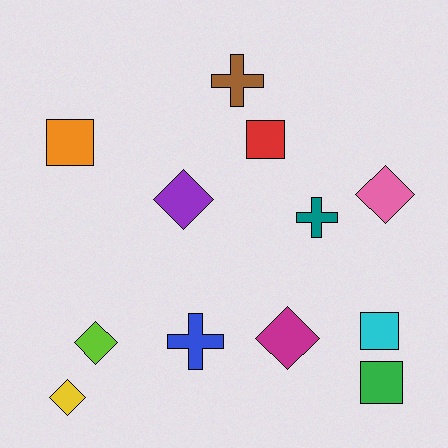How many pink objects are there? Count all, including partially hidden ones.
There is 1 pink object.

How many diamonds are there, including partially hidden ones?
There are 5 diamonds.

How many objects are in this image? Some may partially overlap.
There are 12 objects.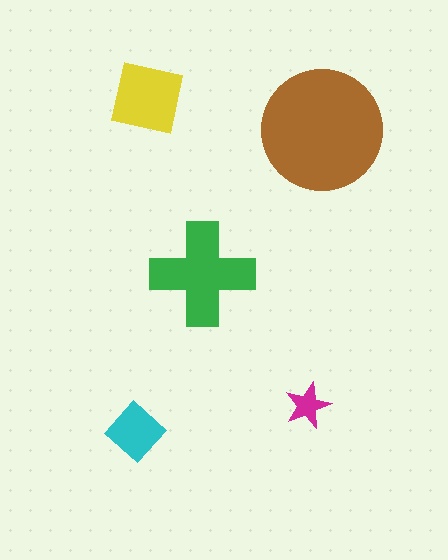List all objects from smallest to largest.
The magenta star, the cyan diamond, the yellow square, the green cross, the brown circle.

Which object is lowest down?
The cyan diamond is bottommost.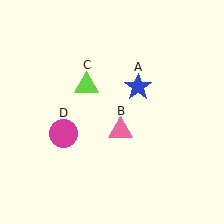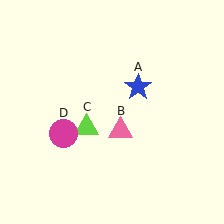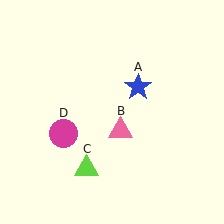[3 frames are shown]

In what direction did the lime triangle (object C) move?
The lime triangle (object C) moved down.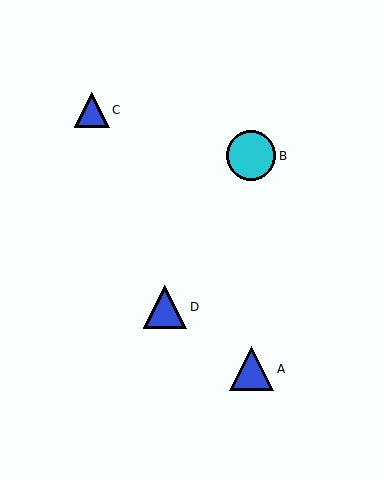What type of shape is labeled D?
Shape D is a blue triangle.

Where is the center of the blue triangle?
The center of the blue triangle is at (92, 110).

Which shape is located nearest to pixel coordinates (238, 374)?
The blue triangle (labeled A) at (252, 369) is nearest to that location.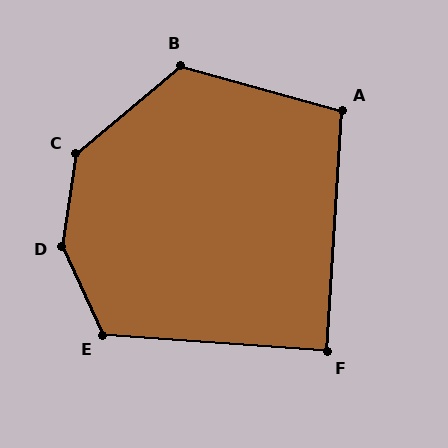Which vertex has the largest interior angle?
D, at approximately 146 degrees.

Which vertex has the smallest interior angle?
F, at approximately 89 degrees.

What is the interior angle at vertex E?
Approximately 119 degrees (obtuse).